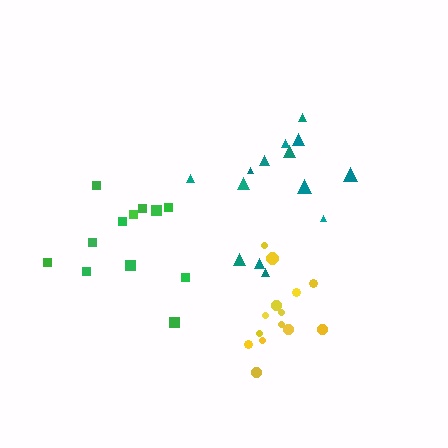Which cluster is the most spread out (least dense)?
Teal.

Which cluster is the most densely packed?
Yellow.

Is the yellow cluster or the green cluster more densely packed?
Yellow.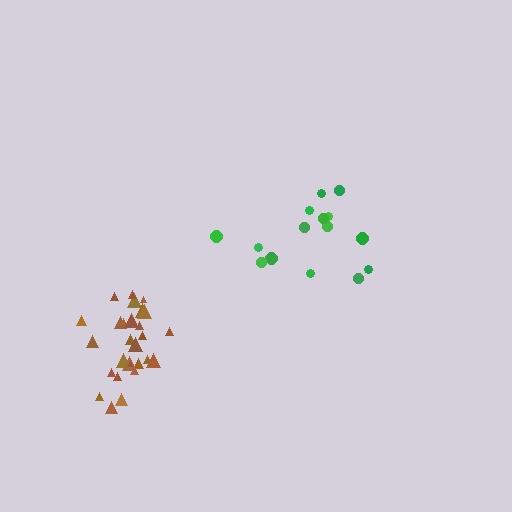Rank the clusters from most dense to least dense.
brown, green.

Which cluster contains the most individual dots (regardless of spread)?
Brown (28).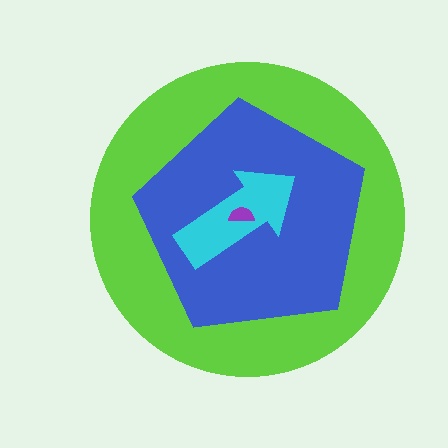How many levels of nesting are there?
4.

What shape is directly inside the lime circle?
The blue pentagon.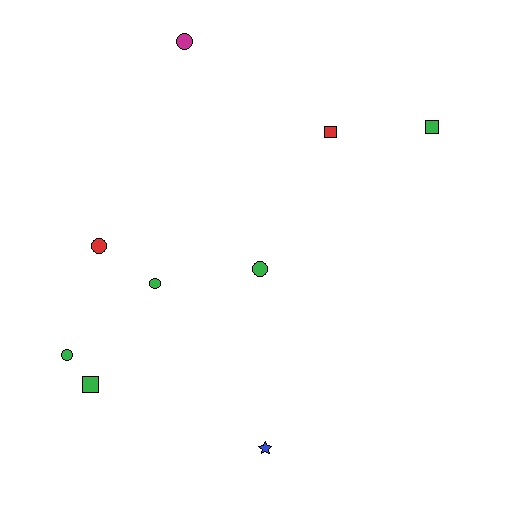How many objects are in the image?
There are 9 objects.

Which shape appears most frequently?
Circle, with 5 objects.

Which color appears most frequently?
Green, with 5 objects.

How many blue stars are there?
There is 1 blue star.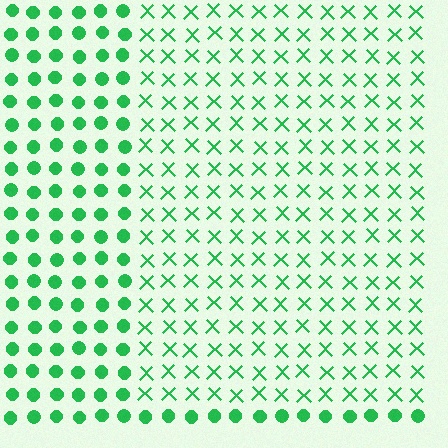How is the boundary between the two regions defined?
The boundary is defined by a change in element shape: X marks inside vs. circles outside. All elements share the same color and spacing.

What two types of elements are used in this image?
The image uses X marks inside the rectangle region and circles outside it.